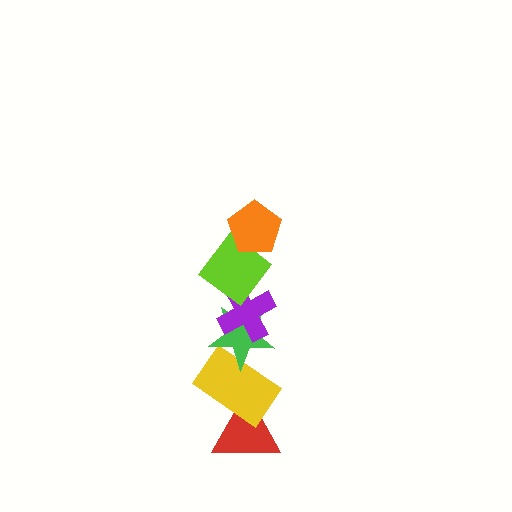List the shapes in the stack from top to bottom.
From top to bottom: the orange pentagon, the lime diamond, the purple cross, the green star, the yellow rectangle, the red triangle.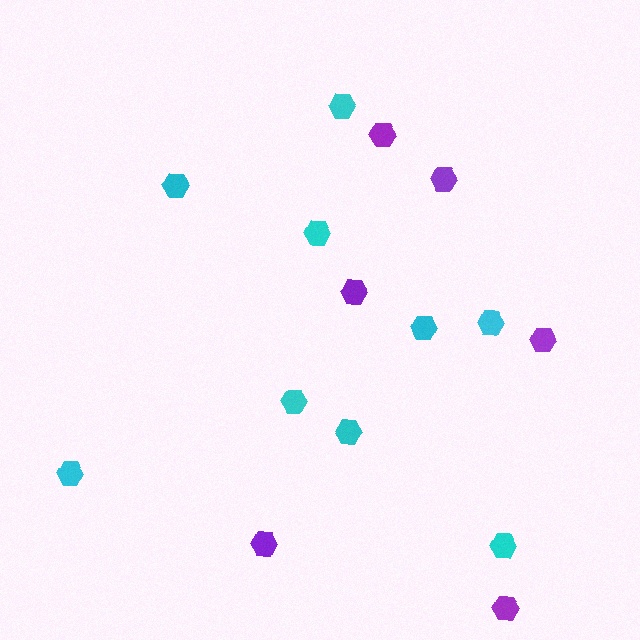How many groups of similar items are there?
There are 2 groups: one group of purple hexagons (6) and one group of cyan hexagons (9).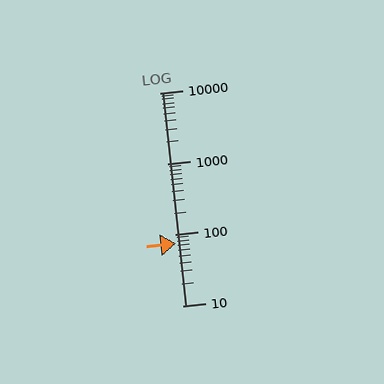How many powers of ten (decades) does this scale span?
The scale spans 3 decades, from 10 to 10000.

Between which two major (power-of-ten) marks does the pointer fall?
The pointer is between 10 and 100.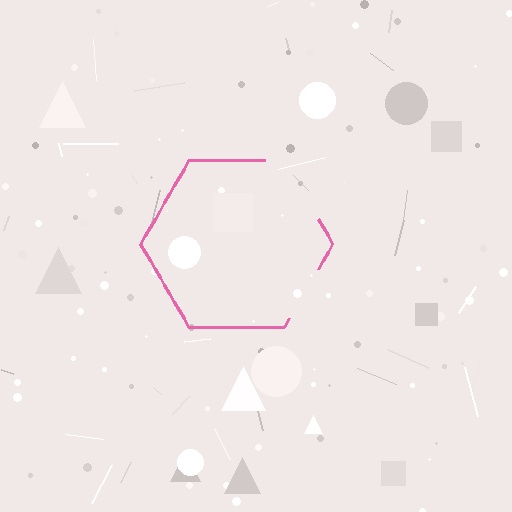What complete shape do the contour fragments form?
The contour fragments form a hexagon.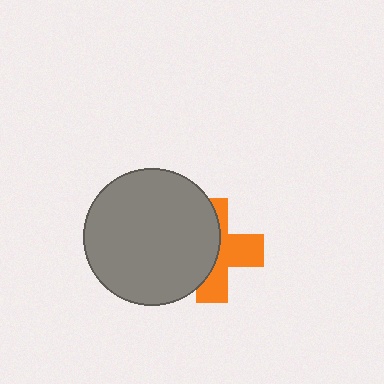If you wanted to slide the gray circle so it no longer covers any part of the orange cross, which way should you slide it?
Slide it left — that is the most direct way to separate the two shapes.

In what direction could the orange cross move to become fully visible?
The orange cross could move right. That would shift it out from behind the gray circle entirely.